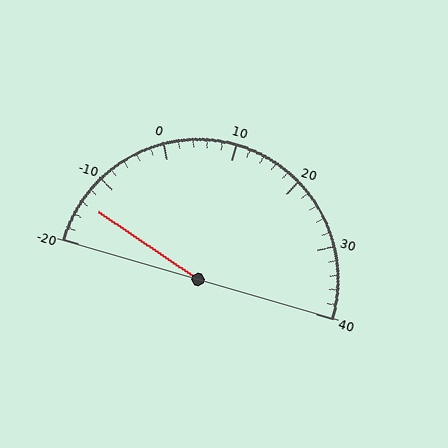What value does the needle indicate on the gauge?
The needle indicates approximately -14.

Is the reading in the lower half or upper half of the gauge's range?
The reading is in the lower half of the range (-20 to 40).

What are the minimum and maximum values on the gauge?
The gauge ranges from -20 to 40.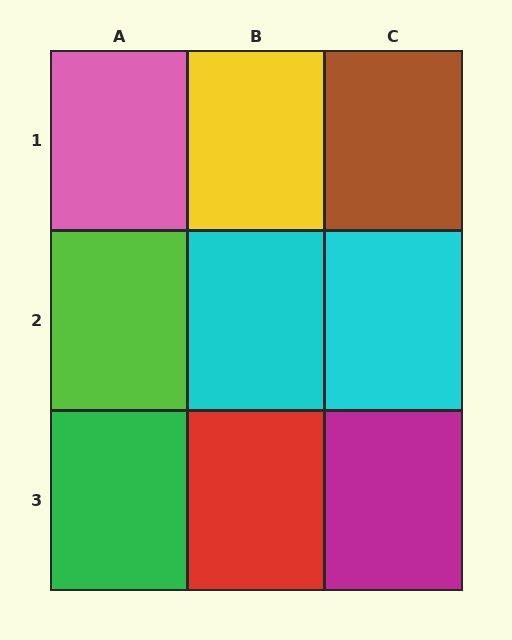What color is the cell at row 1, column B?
Yellow.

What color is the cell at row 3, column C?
Magenta.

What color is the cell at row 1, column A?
Pink.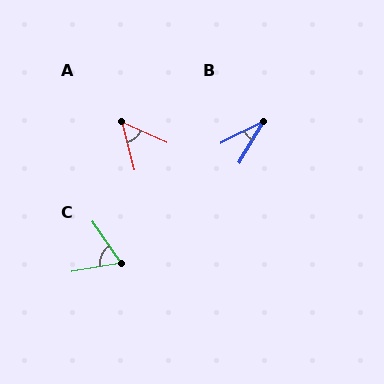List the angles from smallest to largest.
B (34°), A (51°), C (65°).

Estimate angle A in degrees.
Approximately 51 degrees.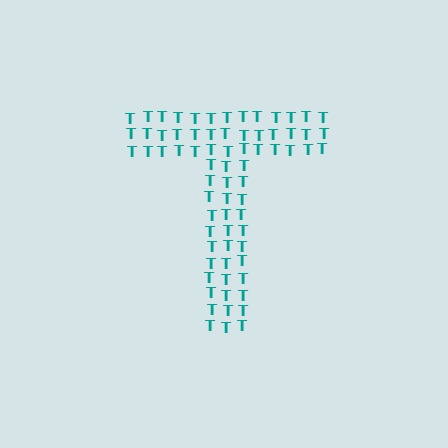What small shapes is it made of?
It is made of small letter T's.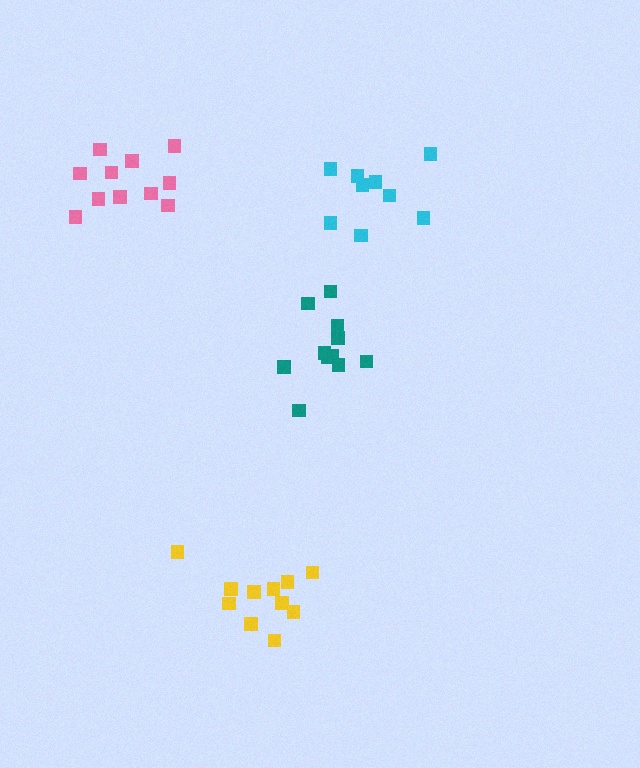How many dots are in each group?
Group 1: 9 dots, Group 2: 11 dots, Group 3: 11 dots, Group 4: 11 dots (42 total).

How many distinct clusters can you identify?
There are 4 distinct clusters.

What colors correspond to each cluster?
The clusters are colored: cyan, teal, pink, yellow.